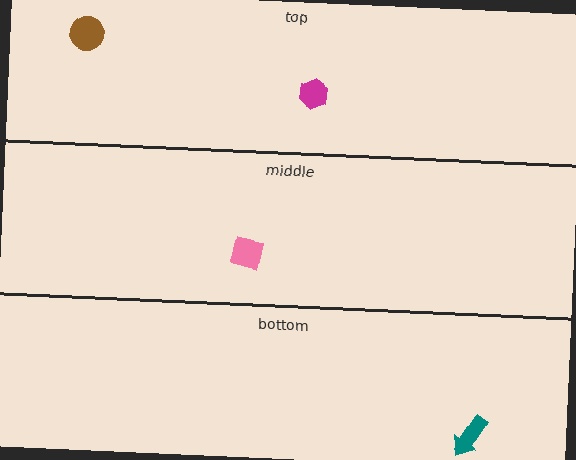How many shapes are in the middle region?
1.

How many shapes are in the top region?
2.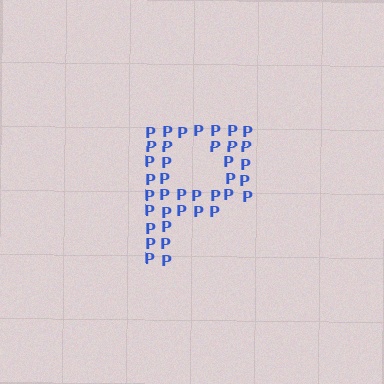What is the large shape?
The large shape is the letter P.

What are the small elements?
The small elements are letter P's.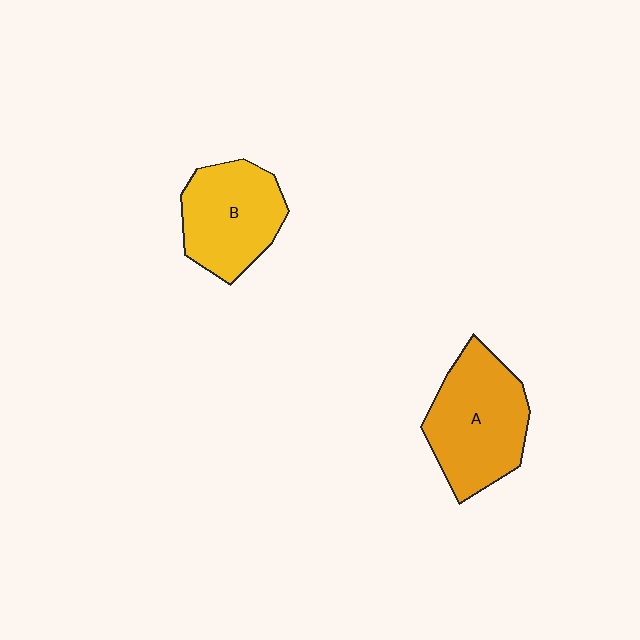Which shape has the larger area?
Shape A (orange).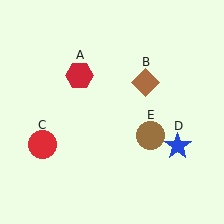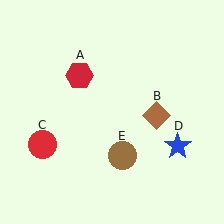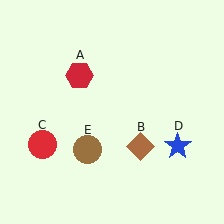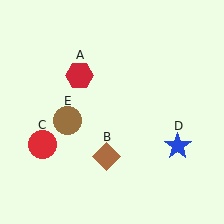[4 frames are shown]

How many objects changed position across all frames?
2 objects changed position: brown diamond (object B), brown circle (object E).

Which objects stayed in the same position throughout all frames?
Red hexagon (object A) and red circle (object C) and blue star (object D) remained stationary.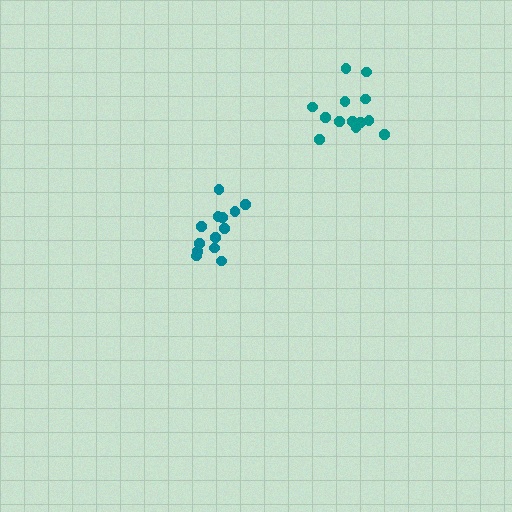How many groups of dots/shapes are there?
There are 2 groups.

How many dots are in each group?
Group 1: 13 dots, Group 2: 13 dots (26 total).